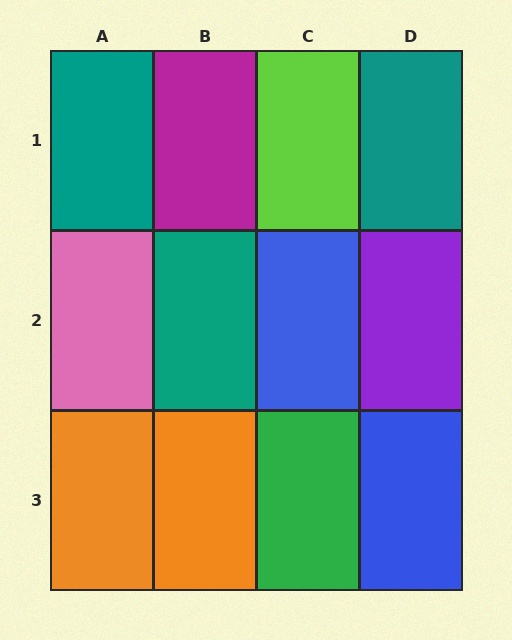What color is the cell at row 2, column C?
Blue.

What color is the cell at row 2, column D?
Purple.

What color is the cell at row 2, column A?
Pink.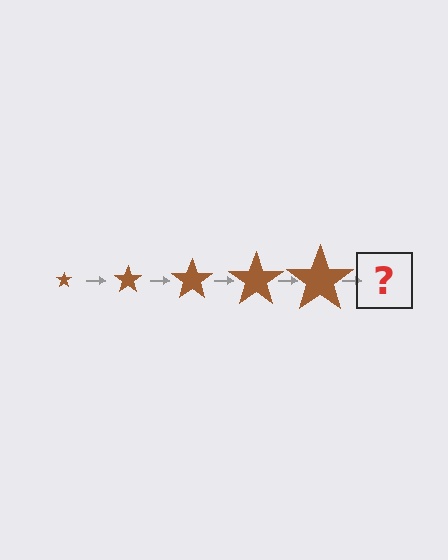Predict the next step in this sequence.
The next step is a brown star, larger than the previous one.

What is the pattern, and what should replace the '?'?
The pattern is that the star gets progressively larger each step. The '?' should be a brown star, larger than the previous one.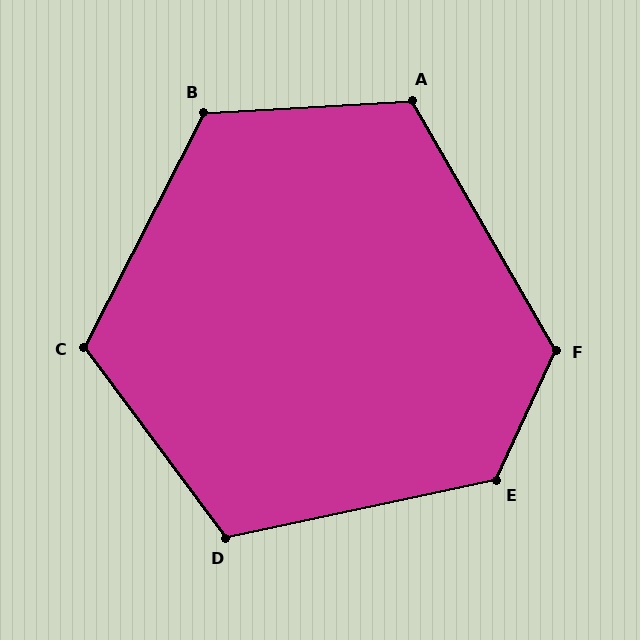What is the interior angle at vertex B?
Approximately 120 degrees (obtuse).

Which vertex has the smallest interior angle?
D, at approximately 114 degrees.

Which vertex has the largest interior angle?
E, at approximately 127 degrees.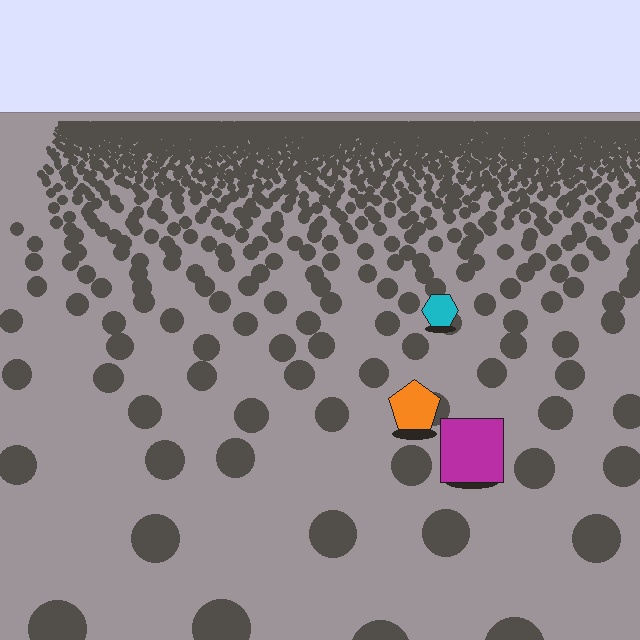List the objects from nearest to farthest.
From nearest to farthest: the magenta square, the orange pentagon, the cyan hexagon.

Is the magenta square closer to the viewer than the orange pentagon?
Yes. The magenta square is closer — you can tell from the texture gradient: the ground texture is coarser near it.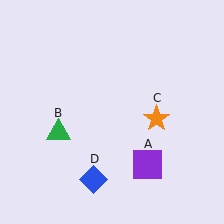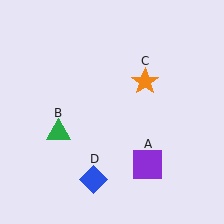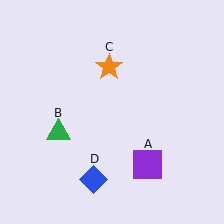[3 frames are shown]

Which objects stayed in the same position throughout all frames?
Purple square (object A) and green triangle (object B) and blue diamond (object D) remained stationary.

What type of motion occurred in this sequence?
The orange star (object C) rotated counterclockwise around the center of the scene.